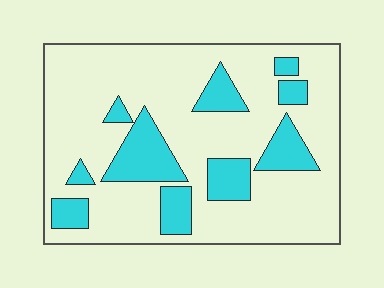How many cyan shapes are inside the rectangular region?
10.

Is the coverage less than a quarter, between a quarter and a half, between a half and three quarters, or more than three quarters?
Less than a quarter.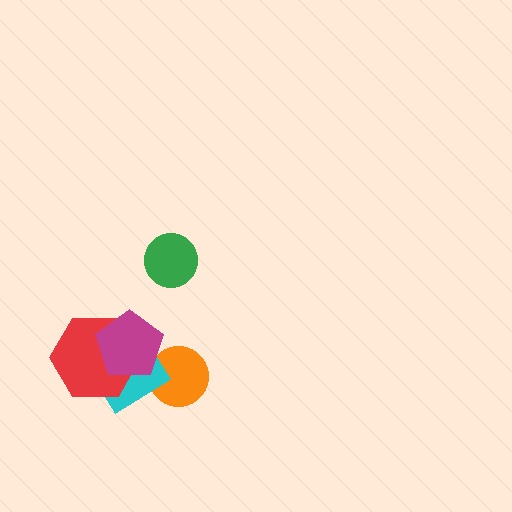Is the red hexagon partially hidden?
Yes, it is partially covered by another shape.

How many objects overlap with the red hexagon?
2 objects overlap with the red hexagon.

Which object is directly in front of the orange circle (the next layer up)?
The cyan diamond is directly in front of the orange circle.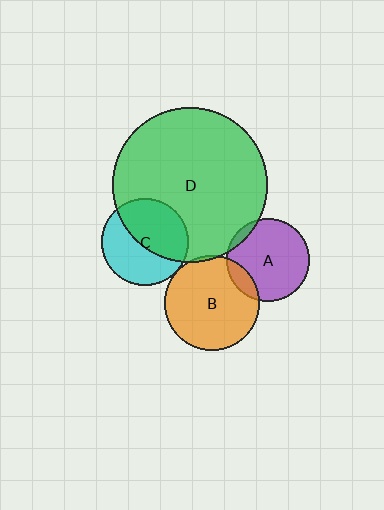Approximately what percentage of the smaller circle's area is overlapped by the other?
Approximately 10%.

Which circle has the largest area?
Circle D (green).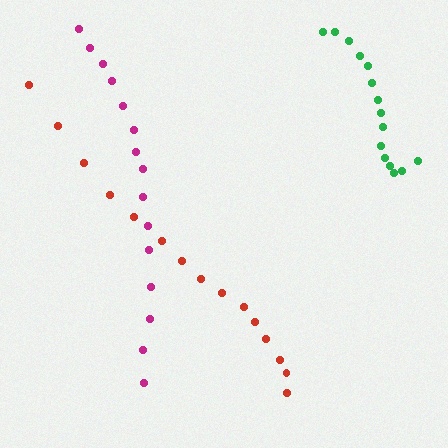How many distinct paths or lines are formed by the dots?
There are 3 distinct paths.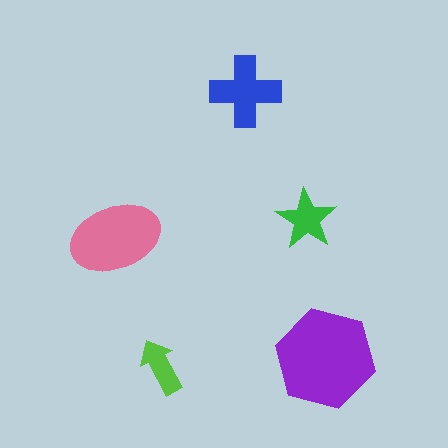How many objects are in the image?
There are 5 objects in the image.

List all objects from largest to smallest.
The purple hexagon, the pink ellipse, the blue cross, the green star, the lime arrow.